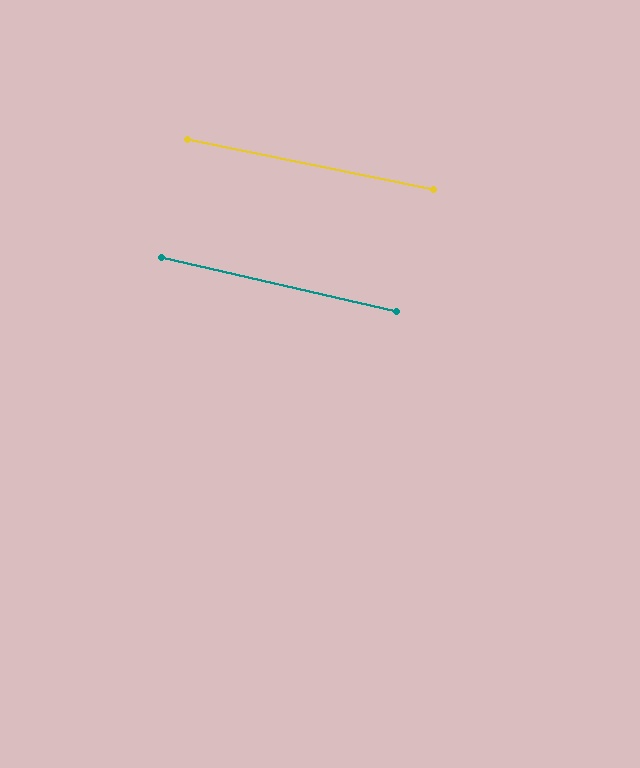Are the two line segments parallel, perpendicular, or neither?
Parallel — their directions differ by only 1.8°.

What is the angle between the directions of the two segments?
Approximately 2 degrees.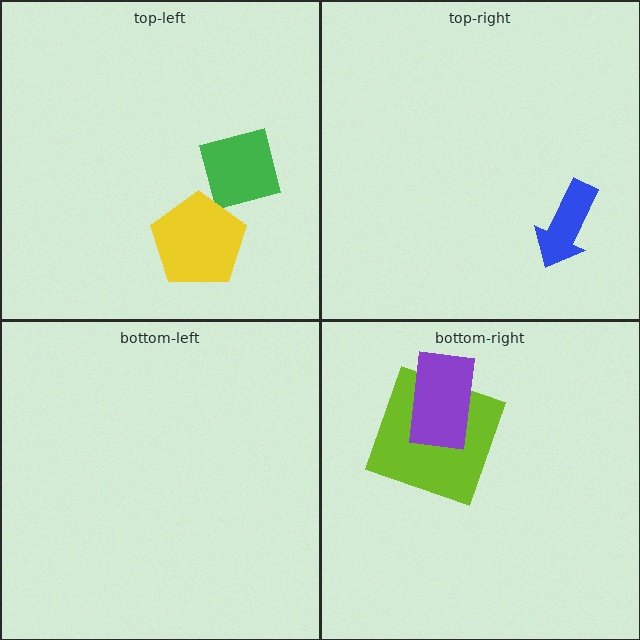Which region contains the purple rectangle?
The bottom-right region.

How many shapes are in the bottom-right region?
2.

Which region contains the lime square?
The bottom-right region.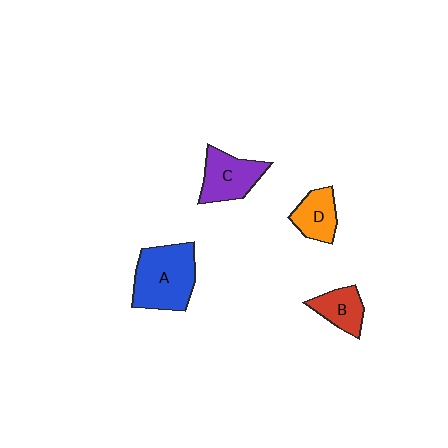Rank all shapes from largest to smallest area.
From largest to smallest: A (blue), C (purple), D (orange), B (red).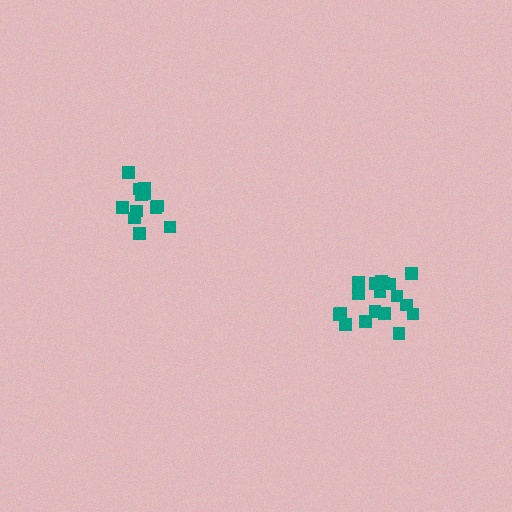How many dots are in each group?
Group 1: 13 dots, Group 2: 18 dots (31 total).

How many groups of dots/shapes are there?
There are 2 groups.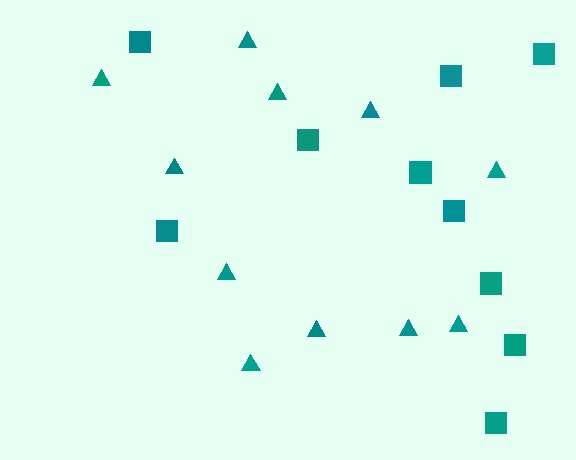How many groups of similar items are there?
There are 2 groups: one group of squares (10) and one group of triangles (11).